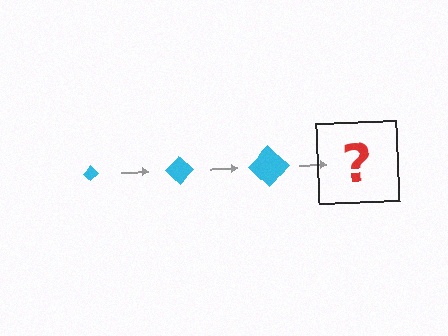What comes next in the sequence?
The next element should be a cyan diamond, larger than the previous one.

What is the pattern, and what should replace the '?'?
The pattern is that the diamond gets progressively larger each step. The '?' should be a cyan diamond, larger than the previous one.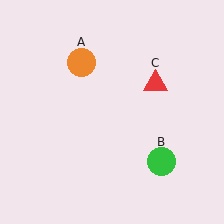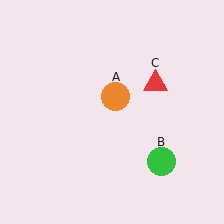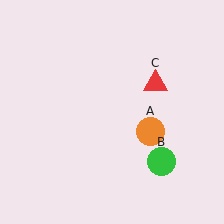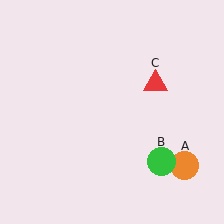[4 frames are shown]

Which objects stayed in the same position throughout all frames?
Green circle (object B) and red triangle (object C) remained stationary.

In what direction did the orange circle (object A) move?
The orange circle (object A) moved down and to the right.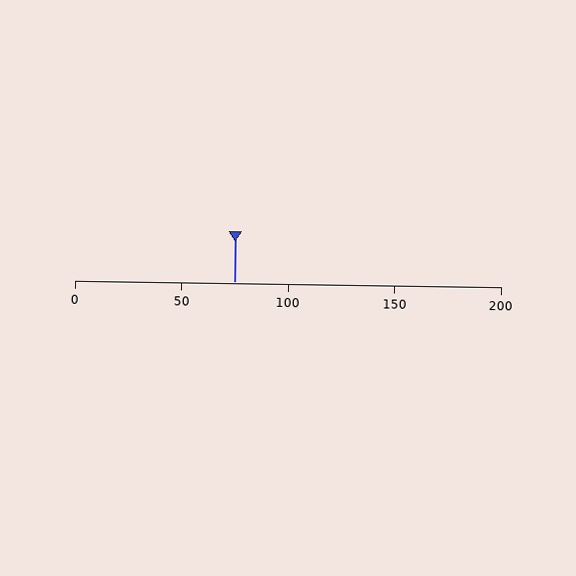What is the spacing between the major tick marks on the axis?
The major ticks are spaced 50 apart.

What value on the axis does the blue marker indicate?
The marker indicates approximately 75.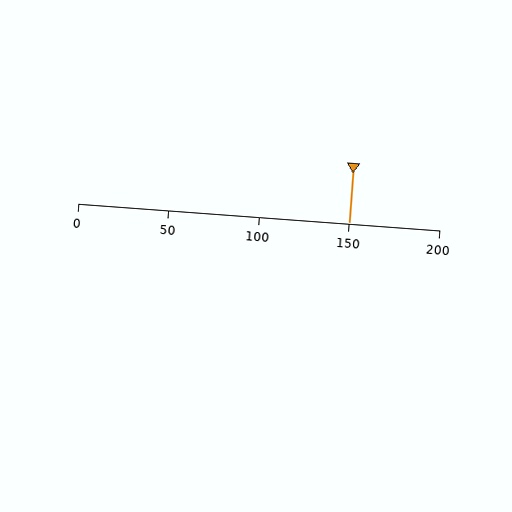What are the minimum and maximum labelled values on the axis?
The axis runs from 0 to 200.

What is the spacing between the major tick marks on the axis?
The major ticks are spaced 50 apart.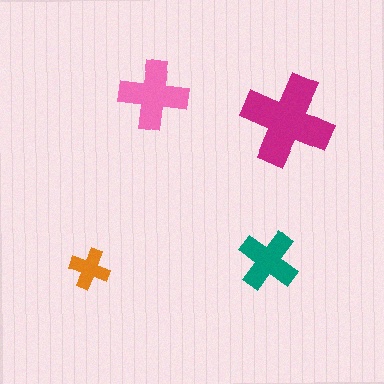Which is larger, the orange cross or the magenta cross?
The magenta one.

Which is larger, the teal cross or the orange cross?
The teal one.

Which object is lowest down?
The orange cross is bottommost.